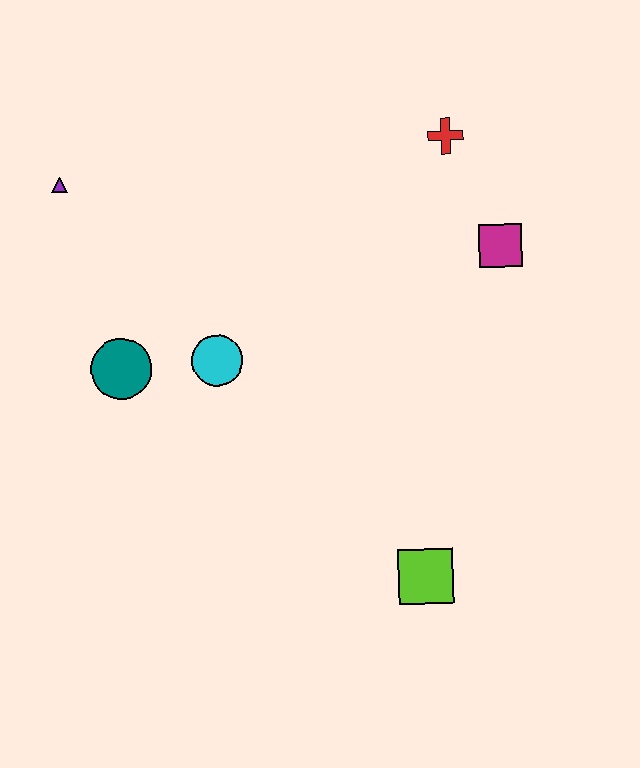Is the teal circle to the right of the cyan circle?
No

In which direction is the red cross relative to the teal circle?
The red cross is to the right of the teal circle.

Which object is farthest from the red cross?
The lime square is farthest from the red cross.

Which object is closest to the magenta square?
The red cross is closest to the magenta square.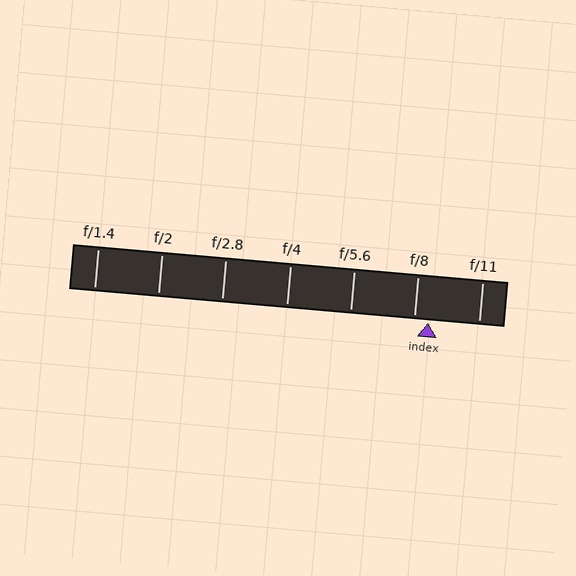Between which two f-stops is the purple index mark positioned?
The index mark is between f/8 and f/11.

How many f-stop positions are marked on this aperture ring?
There are 7 f-stop positions marked.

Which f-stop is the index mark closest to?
The index mark is closest to f/8.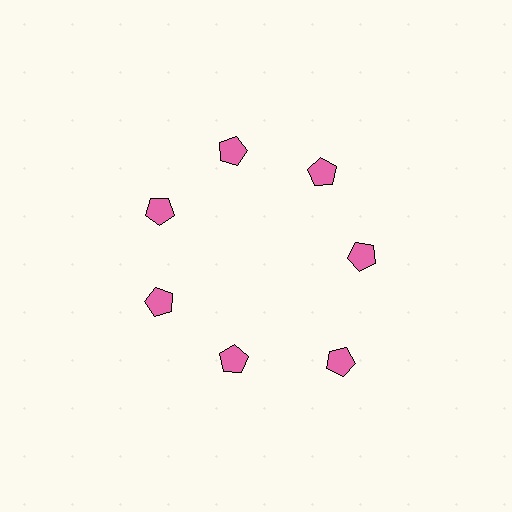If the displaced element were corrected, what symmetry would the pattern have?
It would have 7-fold rotational symmetry — the pattern would map onto itself every 51 degrees.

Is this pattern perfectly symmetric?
No. The 7 pink pentagons are arranged in a ring, but one element near the 5 o'clock position is pushed outward from the center, breaking the 7-fold rotational symmetry.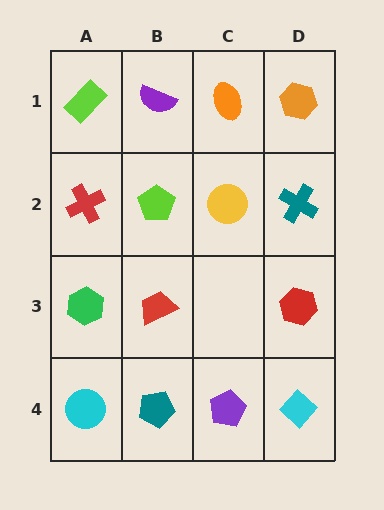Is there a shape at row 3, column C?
No, that cell is empty.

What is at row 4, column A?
A cyan circle.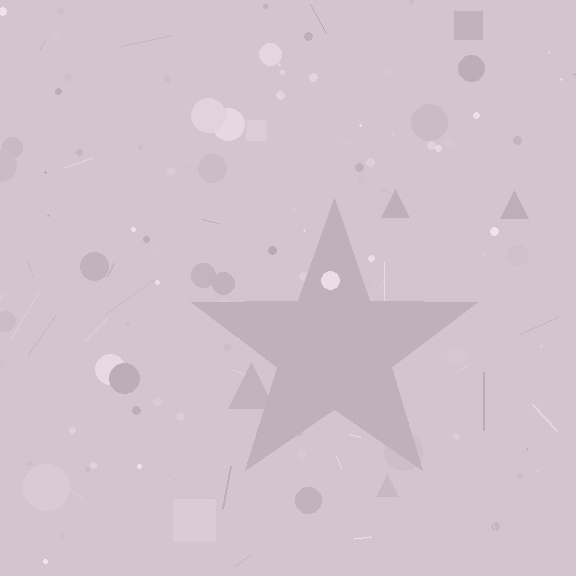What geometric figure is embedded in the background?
A star is embedded in the background.